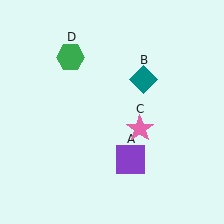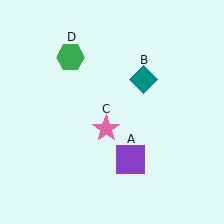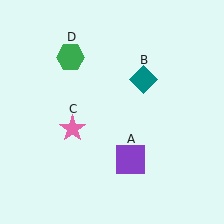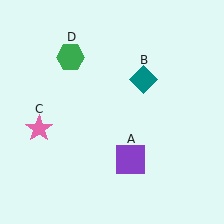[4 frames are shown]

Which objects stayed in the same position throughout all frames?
Purple square (object A) and teal diamond (object B) and green hexagon (object D) remained stationary.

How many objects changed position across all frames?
1 object changed position: pink star (object C).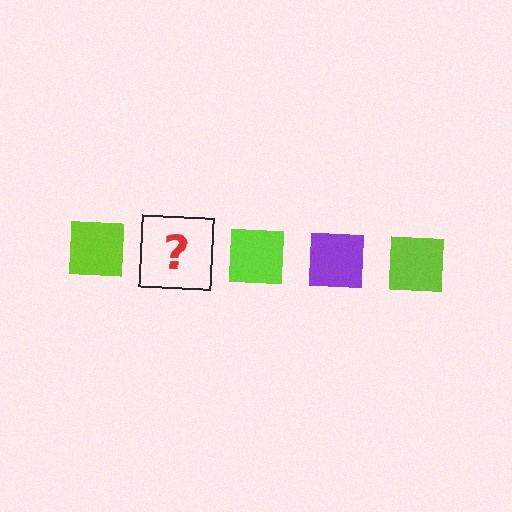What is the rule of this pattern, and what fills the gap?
The rule is that the pattern cycles through lime, purple squares. The gap should be filled with a purple square.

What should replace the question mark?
The question mark should be replaced with a purple square.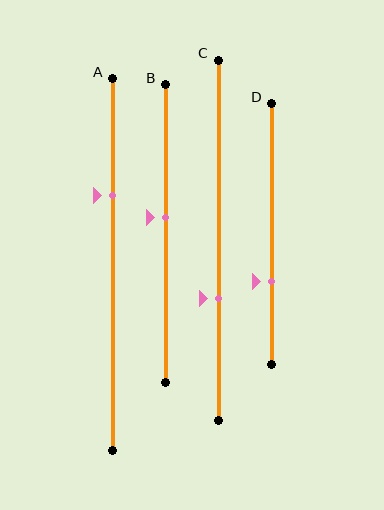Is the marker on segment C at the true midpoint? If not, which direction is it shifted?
No, the marker on segment C is shifted downward by about 16% of the segment length.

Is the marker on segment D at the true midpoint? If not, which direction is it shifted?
No, the marker on segment D is shifted downward by about 18% of the segment length.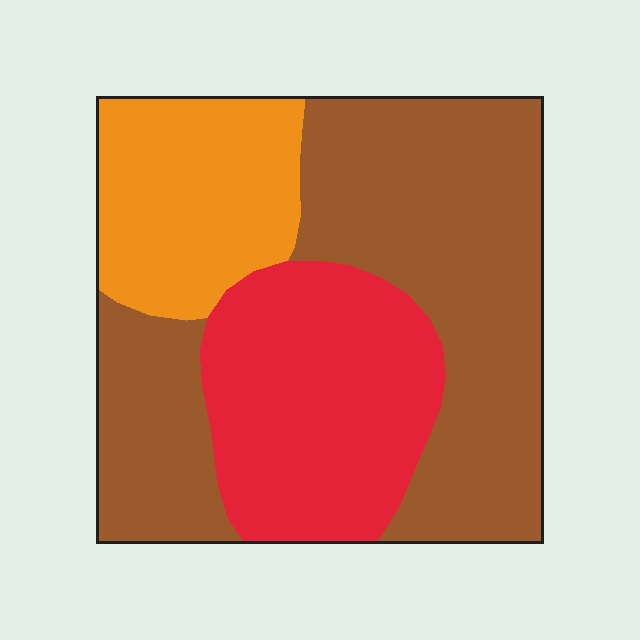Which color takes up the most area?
Brown, at roughly 50%.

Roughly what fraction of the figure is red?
Red takes up between a sixth and a third of the figure.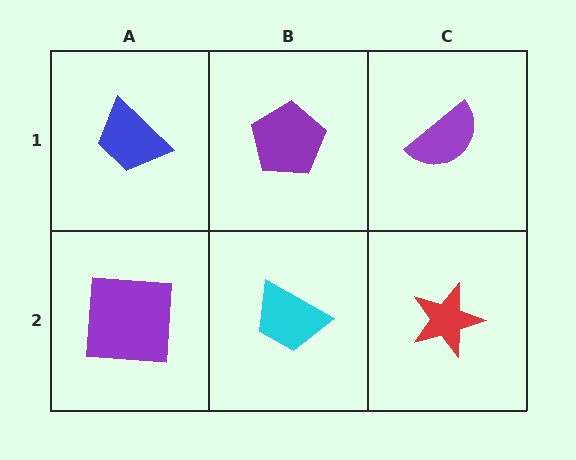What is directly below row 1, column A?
A purple square.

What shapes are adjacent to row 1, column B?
A cyan trapezoid (row 2, column B), a blue trapezoid (row 1, column A), a purple semicircle (row 1, column C).